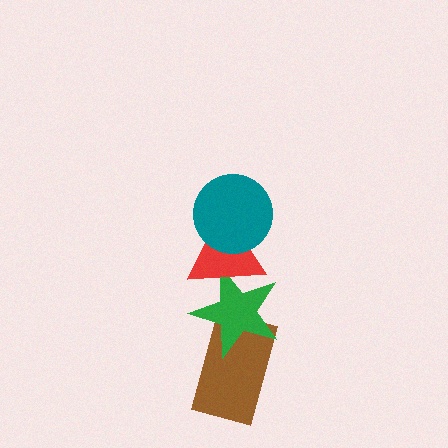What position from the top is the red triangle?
The red triangle is 2nd from the top.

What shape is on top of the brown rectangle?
The green star is on top of the brown rectangle.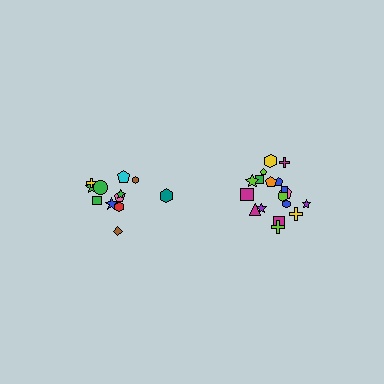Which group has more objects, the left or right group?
The right group.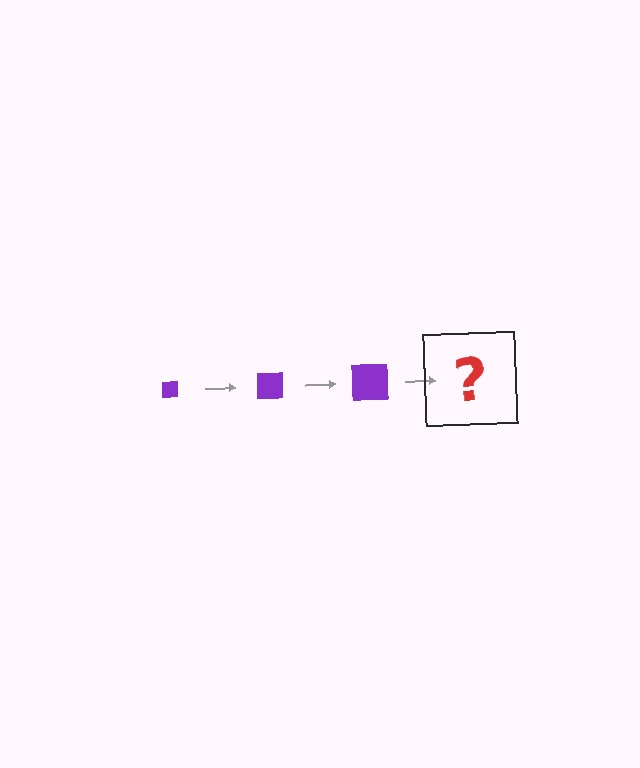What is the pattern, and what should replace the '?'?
The pattern is that the square gets progressively larger each step. The '?' should be a purple square, larger than the previous one.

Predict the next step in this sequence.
The next step is a purple square, larger than the previous one.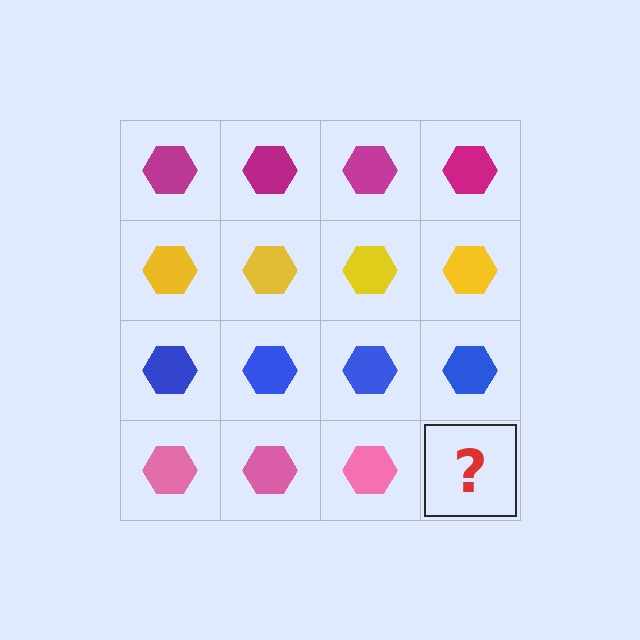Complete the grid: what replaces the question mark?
The question mark should be replaced with a pink hexagon.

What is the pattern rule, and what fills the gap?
The rule is that each row has a consistent color. The gap should be filled with a pink hexagon.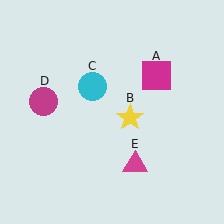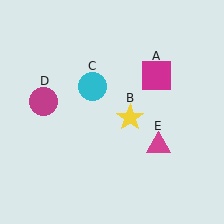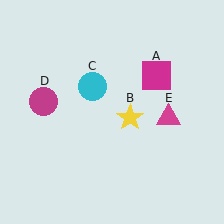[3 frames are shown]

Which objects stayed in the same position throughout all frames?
Magenta square (object A) and yellow star (object B) and cyan circle (object C) and magenta circle (object D) remained stationary.